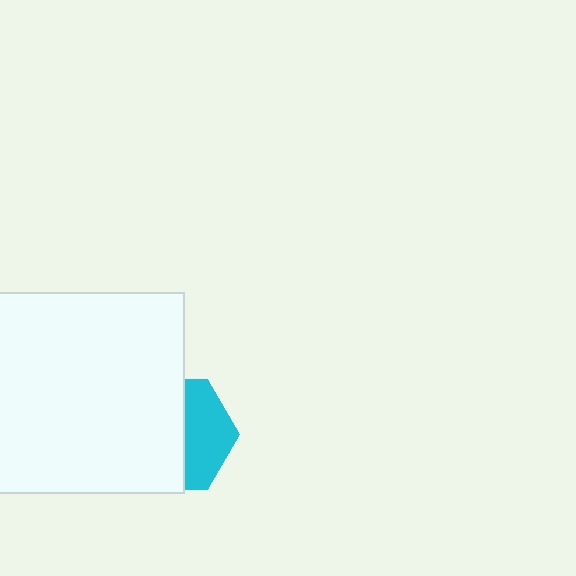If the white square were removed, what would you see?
You would see the complete cyan hexagon.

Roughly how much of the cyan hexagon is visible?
A small part of it is visible (roughly 40%).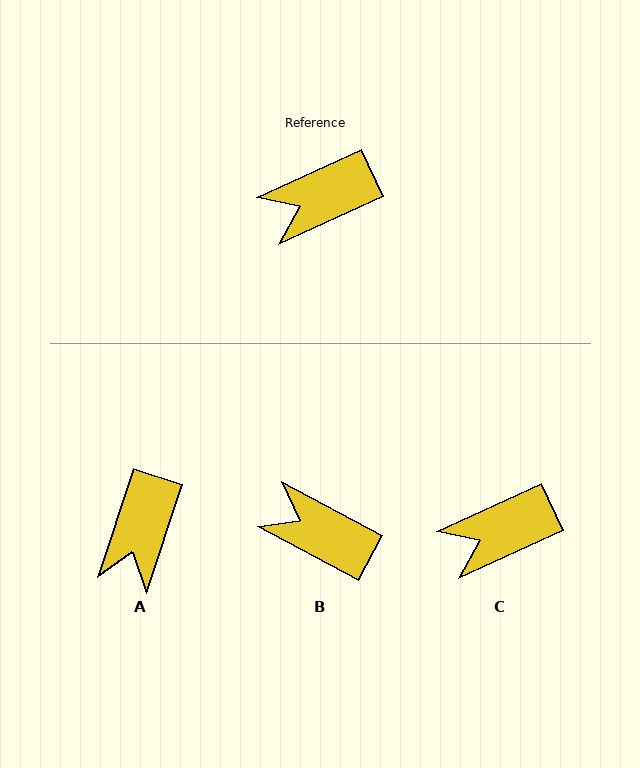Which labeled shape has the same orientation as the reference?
C.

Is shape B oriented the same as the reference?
No, it is off by about 53 degrees.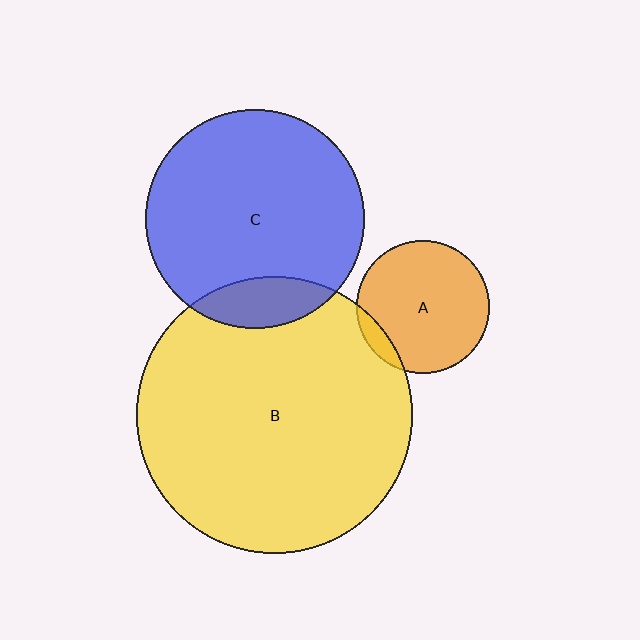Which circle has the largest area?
Circle B (yellow).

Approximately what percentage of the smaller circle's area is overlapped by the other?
Approximately 15%.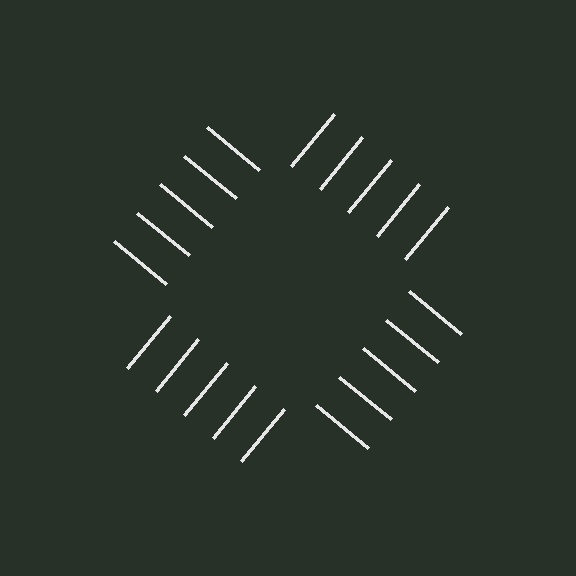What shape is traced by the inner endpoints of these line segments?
An illusory square — the line segments terminate on its edges but no continuous stroke is drawn.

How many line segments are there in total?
20 — 5 along each of the 4 edges.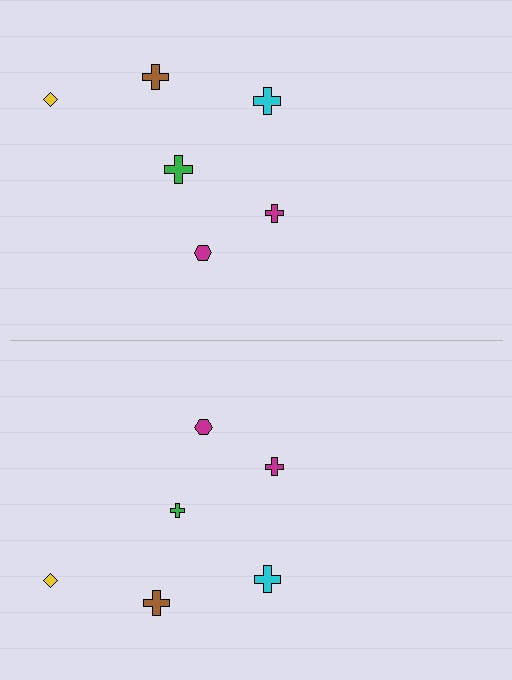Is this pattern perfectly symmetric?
No, the pattern is not perfectly symmetric. The green cross on the bottom side has a different size than its mirror counterpart.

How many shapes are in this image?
There are 12 shapes in this image.